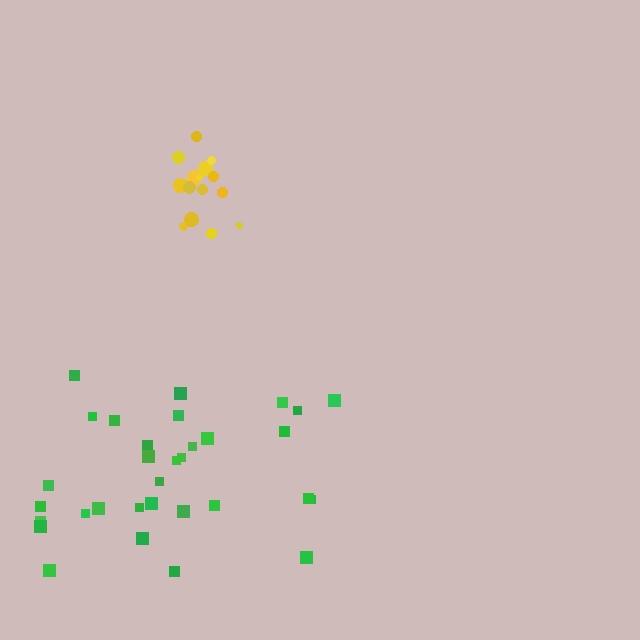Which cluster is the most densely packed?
Yellow.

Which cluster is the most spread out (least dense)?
Green.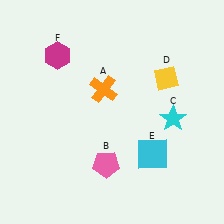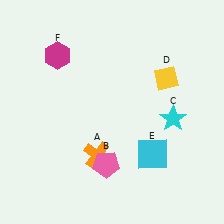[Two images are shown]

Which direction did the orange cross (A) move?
The orange cross (A) moved down.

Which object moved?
The orange cross (A) moved down.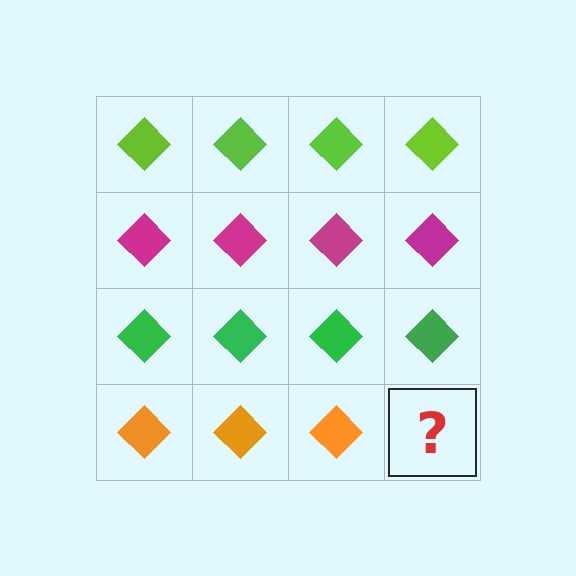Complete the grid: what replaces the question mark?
The question mark should be replaced with an orange diamond.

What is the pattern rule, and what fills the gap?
The rule is that each row has a consistent color. The gap should be filled with an orange diamond.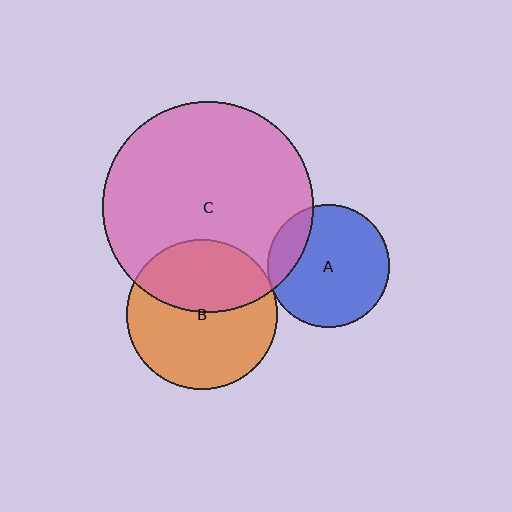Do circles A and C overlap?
Yes.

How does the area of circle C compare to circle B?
Approximately 2.0 times.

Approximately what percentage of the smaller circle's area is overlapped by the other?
Approximately 20%.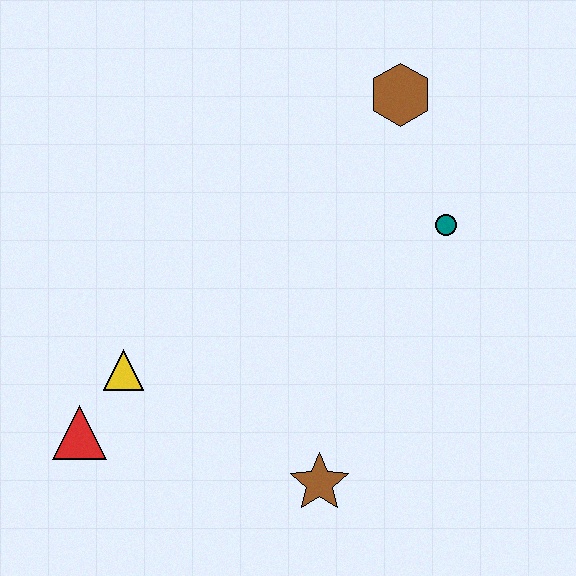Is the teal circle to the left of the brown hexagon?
No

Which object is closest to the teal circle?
The brown hexagon is closest to the teal circle.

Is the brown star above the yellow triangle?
No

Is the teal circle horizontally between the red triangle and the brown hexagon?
No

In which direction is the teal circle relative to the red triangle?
The teal circle is to the right of the red triangle.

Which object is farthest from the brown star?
The brown hexagon is farthest from the brown star.